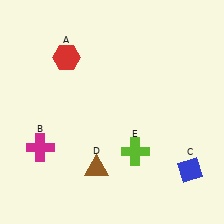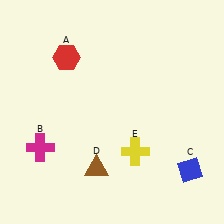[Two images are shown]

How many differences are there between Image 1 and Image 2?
There is 1 difference between the two images.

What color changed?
The cross (E) changed from lime in Image 1 to yellow in Image 2.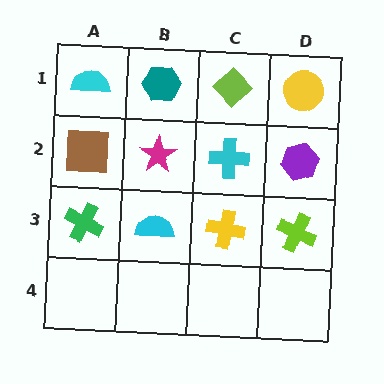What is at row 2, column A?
A brown square.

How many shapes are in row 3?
4 shapes.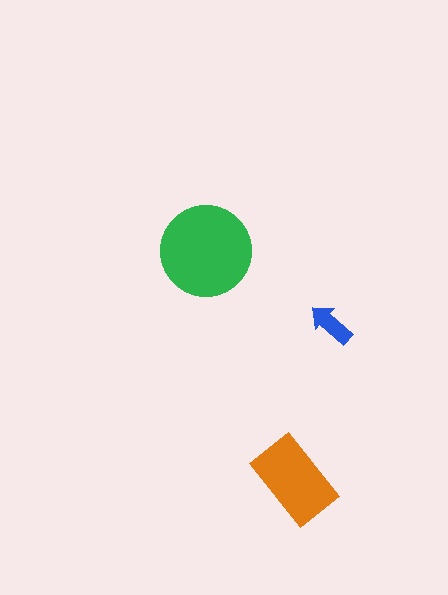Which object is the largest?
The green circle.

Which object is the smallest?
The blue arrow.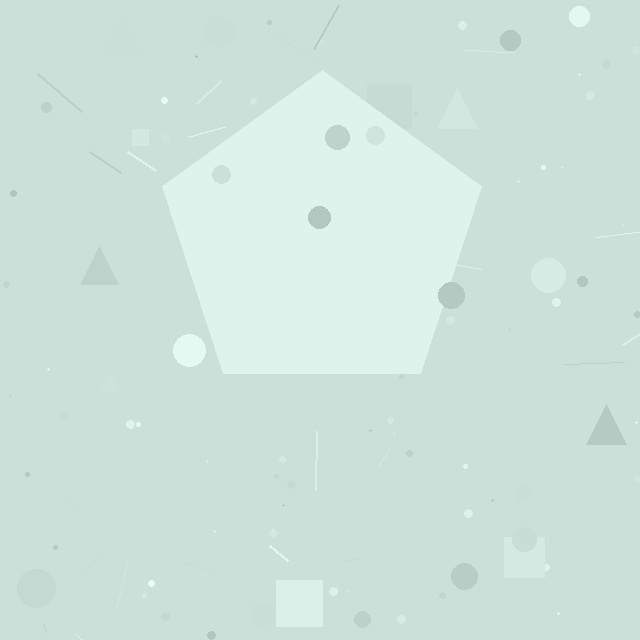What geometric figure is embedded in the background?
A pentagon is embedded in the background.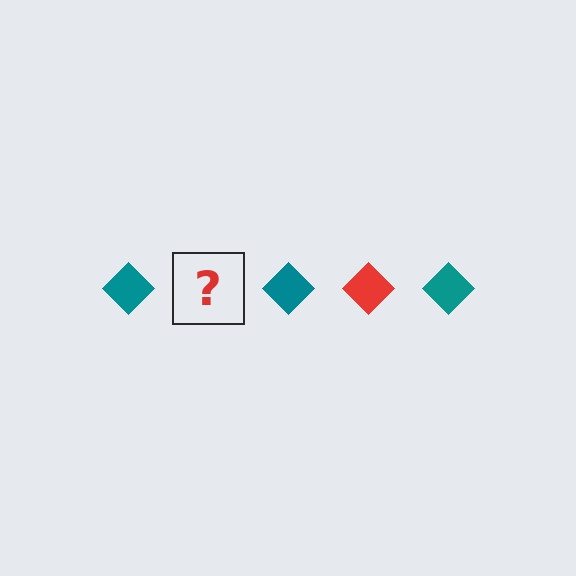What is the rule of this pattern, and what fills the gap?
The rule is that the pattern cycles through teal, red diamonds. The gap should be filled with a red diamond.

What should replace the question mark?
The question mark should be replaced with a red diamond.